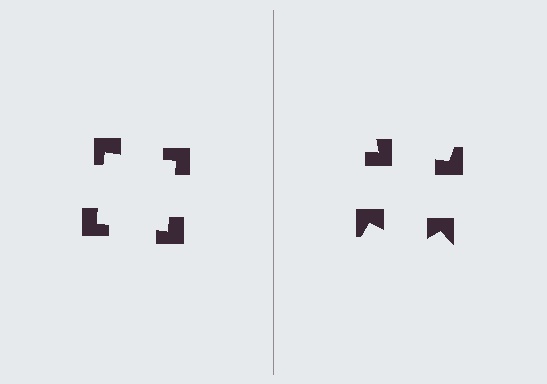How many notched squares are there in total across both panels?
8 — 4 on each side.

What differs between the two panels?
The notched squares are positioned identically on both sides; only the wedge orientations differ. On the left they align to a square; on the right they are misaligned.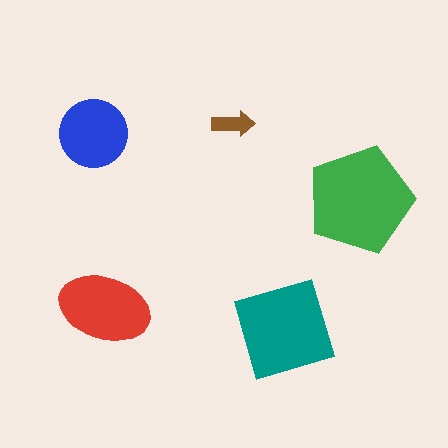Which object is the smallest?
The brown arrow.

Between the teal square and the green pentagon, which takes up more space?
The green pentagon.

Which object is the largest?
The green pentagon.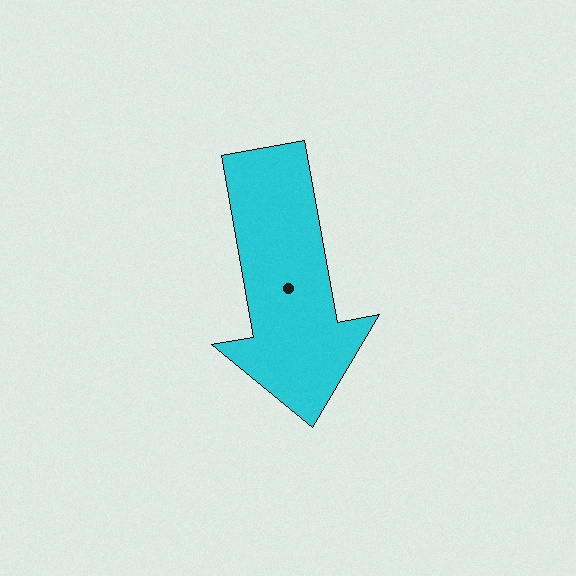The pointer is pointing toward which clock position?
Roughly 6 o'clock.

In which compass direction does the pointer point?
South.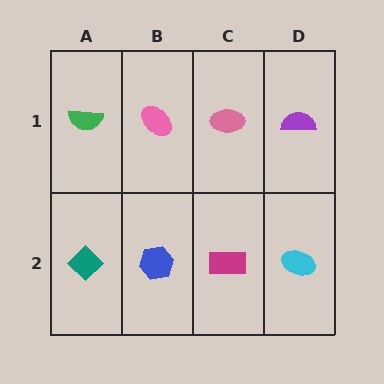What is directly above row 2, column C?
A pink ellipse.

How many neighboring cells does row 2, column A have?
2.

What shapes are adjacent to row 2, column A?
A green semicircle (row 1, column A), a blue hexagon (row 2, column B).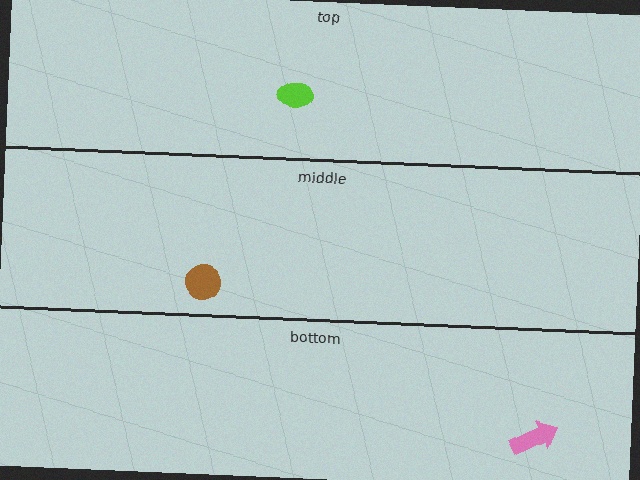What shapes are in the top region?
The lime ellipse.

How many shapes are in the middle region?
1.